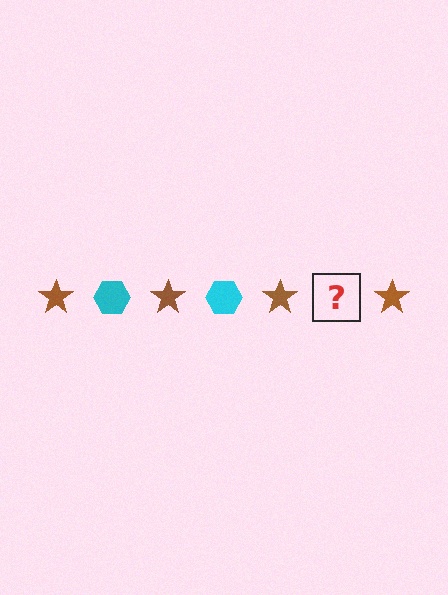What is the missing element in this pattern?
The missing element is a cyan hexagon.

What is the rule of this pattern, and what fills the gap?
The rule is that the pattern alternates between brown star and cyan hexagon. The gap should be filled with a cyan hexagon.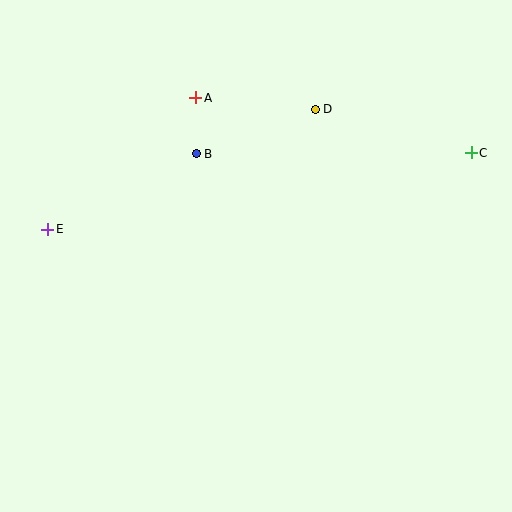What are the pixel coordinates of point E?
Point E is at (48, 229).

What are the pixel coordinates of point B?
Point B is at (196, 154).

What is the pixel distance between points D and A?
The distance between D and A is 120 pixels.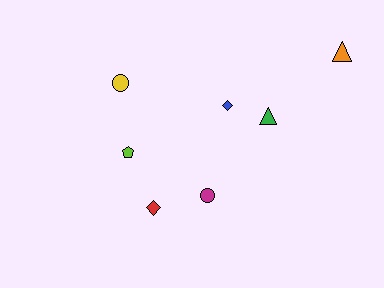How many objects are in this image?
There are 7 objects.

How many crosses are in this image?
There are no crosses.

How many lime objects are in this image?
There is 1 lime object.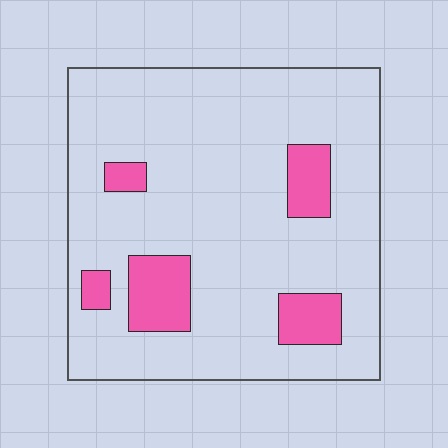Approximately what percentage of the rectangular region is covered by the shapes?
Approximately 15%.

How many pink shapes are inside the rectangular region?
5.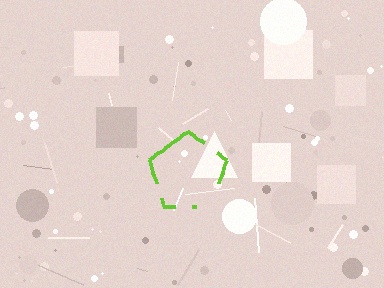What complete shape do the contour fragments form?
The contour fragments form a pentagon.